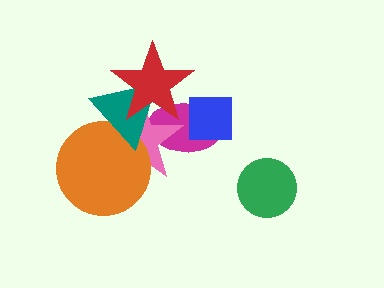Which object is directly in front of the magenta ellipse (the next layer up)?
The pink star is directly in front of the magenta ellipse.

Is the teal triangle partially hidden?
Yes, it is partially covered by another shape.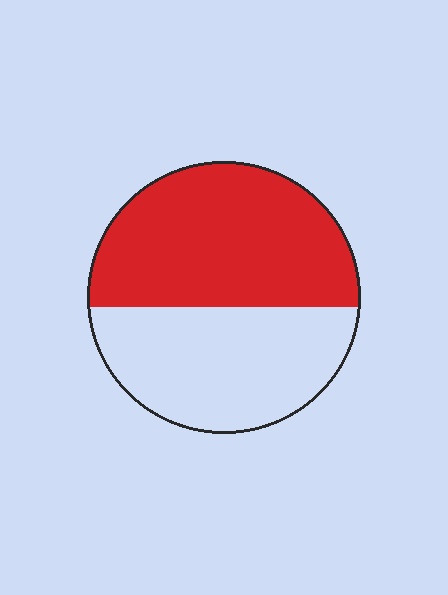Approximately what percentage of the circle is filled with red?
Approximately 55%.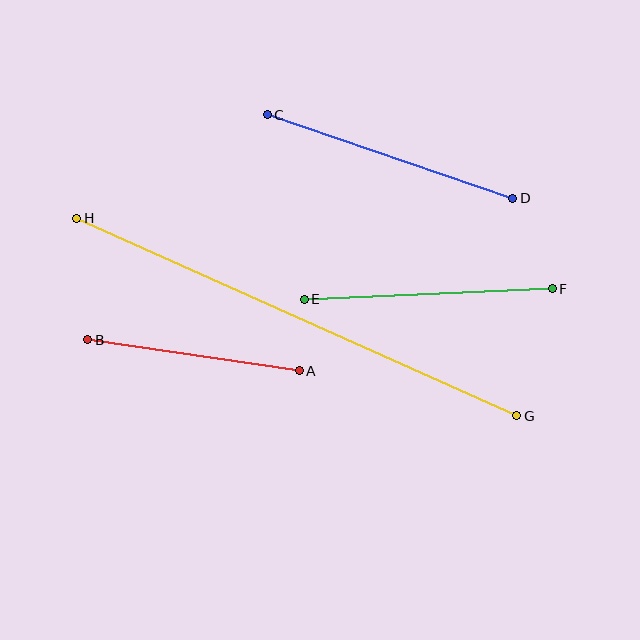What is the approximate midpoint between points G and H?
The midpoint is at approximately (297, 317) pixels.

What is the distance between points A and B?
The distance is approximately 214 pixels.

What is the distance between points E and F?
The distance is approximately 248 pixels.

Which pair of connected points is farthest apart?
Points G and H are farthest apart.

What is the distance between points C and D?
The distance is approximately 259 pixels.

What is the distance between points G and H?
The distance is approximately 482 pixels.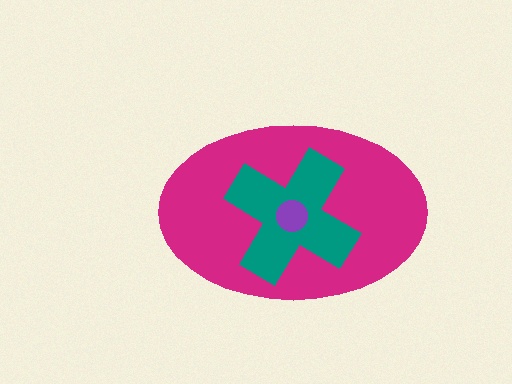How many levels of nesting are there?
3.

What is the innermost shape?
The purple circle.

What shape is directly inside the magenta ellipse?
The teal cross.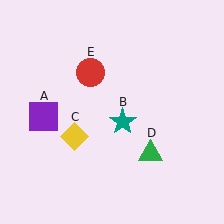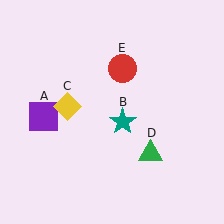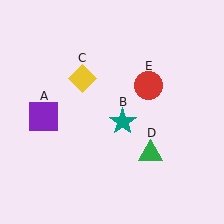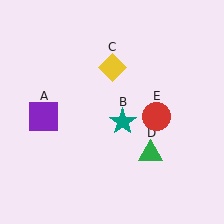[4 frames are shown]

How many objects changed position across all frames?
2 objects changed position: yellow diamond (object C), red circle (object E).